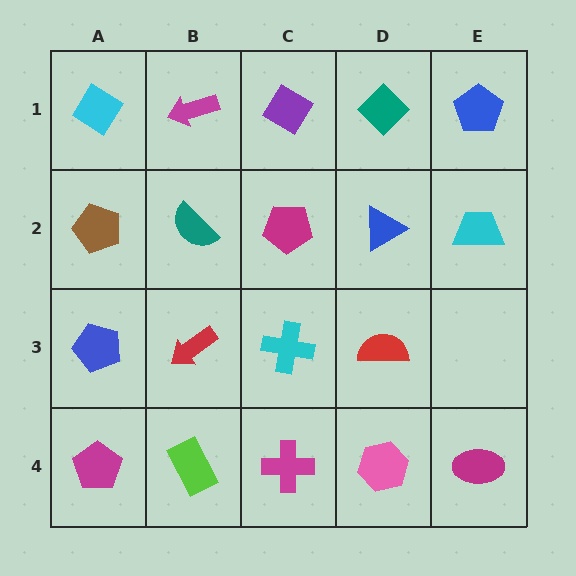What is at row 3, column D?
A red semicircle.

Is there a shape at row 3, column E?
No, that cell is empty.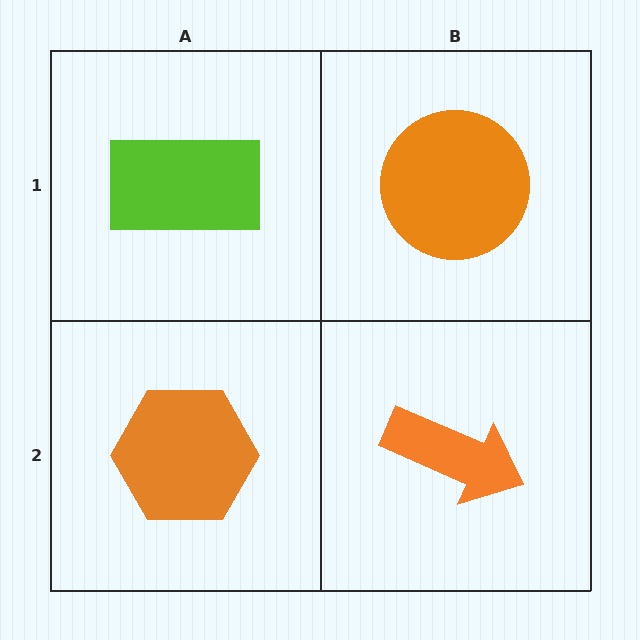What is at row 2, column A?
An orange hexagon.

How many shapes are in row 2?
2 shapes.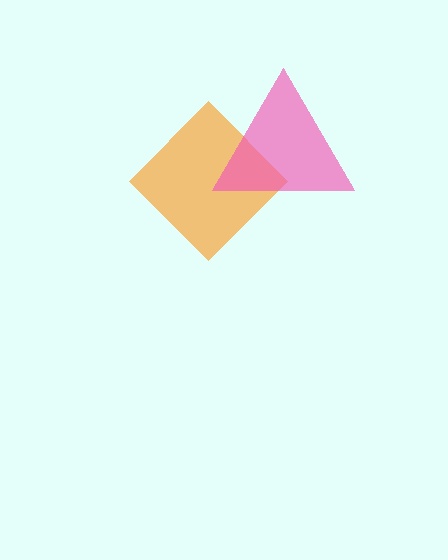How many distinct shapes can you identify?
There are 2 distinct shapes: an orange diamond, a pink triangle.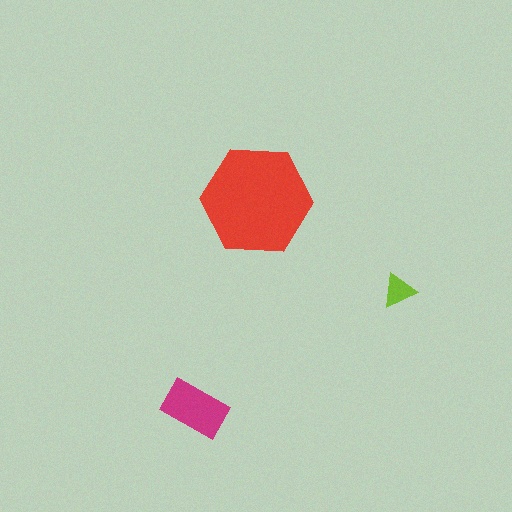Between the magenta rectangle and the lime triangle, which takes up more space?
The magenta rectangle.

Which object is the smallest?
The lime triangle.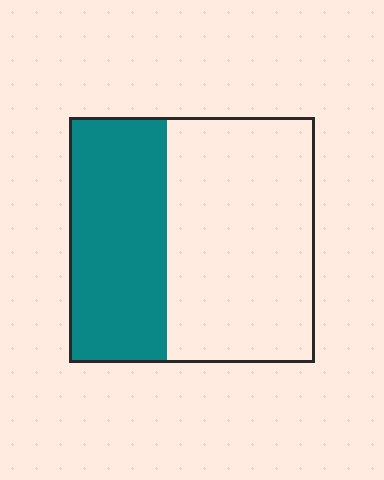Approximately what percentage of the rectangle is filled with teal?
Approximately 40%.